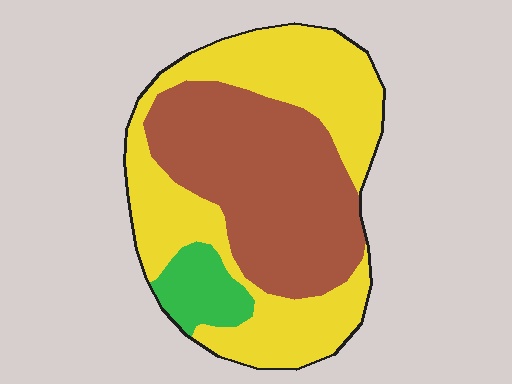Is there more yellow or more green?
Yellow.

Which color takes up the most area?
Yellow, at roughly 50%.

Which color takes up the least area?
Green, at roughly 10%.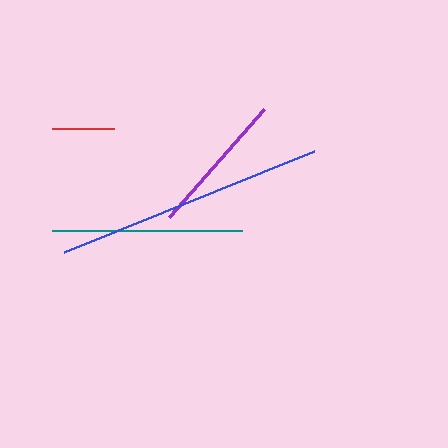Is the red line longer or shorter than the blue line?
The blue line is longer than the red line.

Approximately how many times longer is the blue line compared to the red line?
The blue line is approximately 4.4 times the length of the red line.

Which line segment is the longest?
The blue line is the longest at approximately 270 pixels.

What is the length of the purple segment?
The purple segment is approximately 143 pixels long.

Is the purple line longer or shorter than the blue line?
The blue line is longer than the purple line.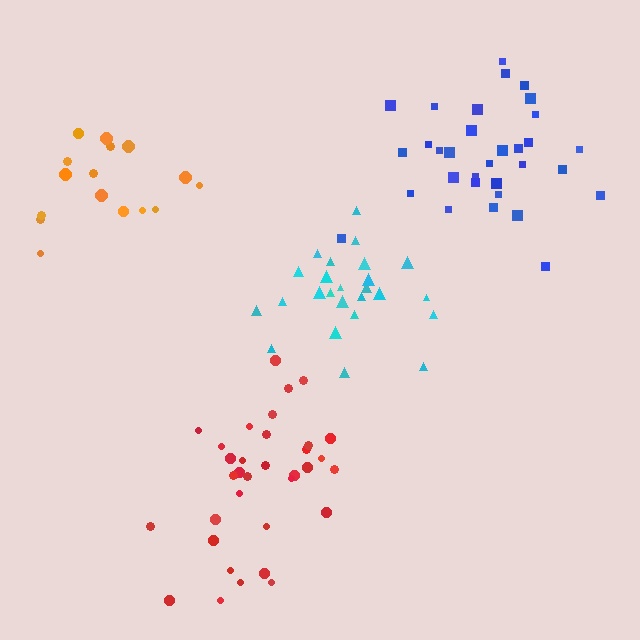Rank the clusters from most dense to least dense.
cyan, blue, red, orange.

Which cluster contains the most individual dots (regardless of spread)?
Red (34).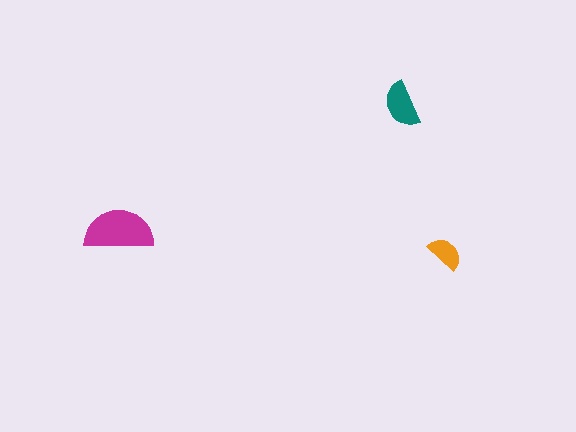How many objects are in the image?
There are 3 objects in the image.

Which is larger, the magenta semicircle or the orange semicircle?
The magenta one.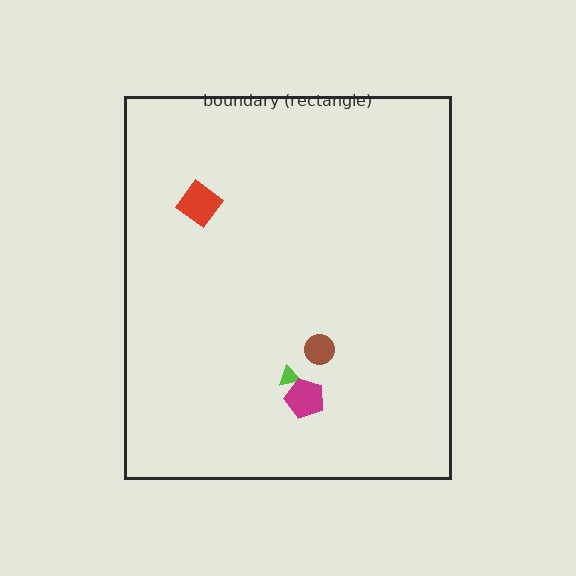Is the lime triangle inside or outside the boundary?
Inside.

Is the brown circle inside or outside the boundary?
Inside.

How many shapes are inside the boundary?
4 inside, 0 outside.